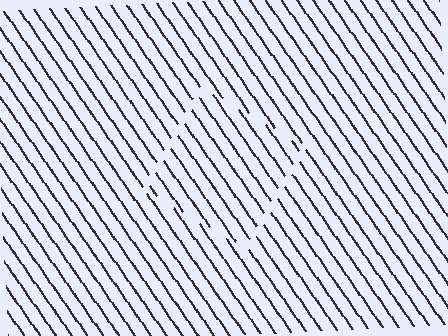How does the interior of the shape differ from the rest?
The interior of the shape contains the same grating, shifted by half a period — the contour is defined by the phase discontinuity where line-ends from the inner and outer gratings abut.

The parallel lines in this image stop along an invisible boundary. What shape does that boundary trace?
An illusory square. The interior of the shape contains the same grating, shifted by half a period — the contour is defined by the phase discontinuity where line-ends from the inner and outer gratings abut.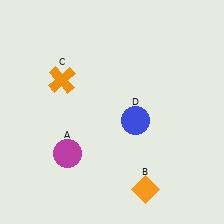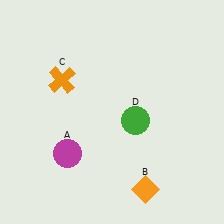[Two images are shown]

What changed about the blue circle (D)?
In Image 1, D is blue. In Image 2, it changed to green.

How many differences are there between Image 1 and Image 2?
There is 1 difference between the two images.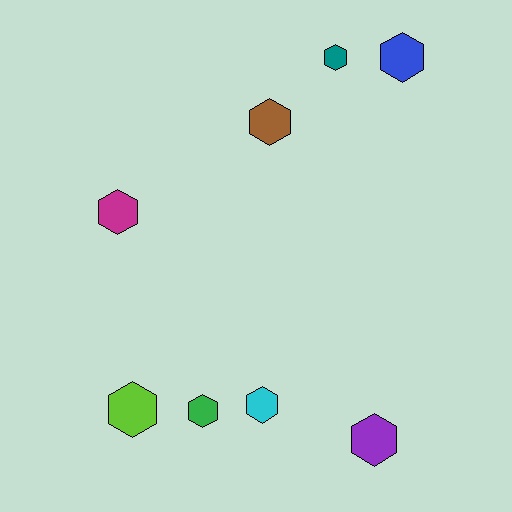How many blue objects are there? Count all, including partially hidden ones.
There is 1 blue object.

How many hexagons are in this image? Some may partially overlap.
There are 8 hexagons.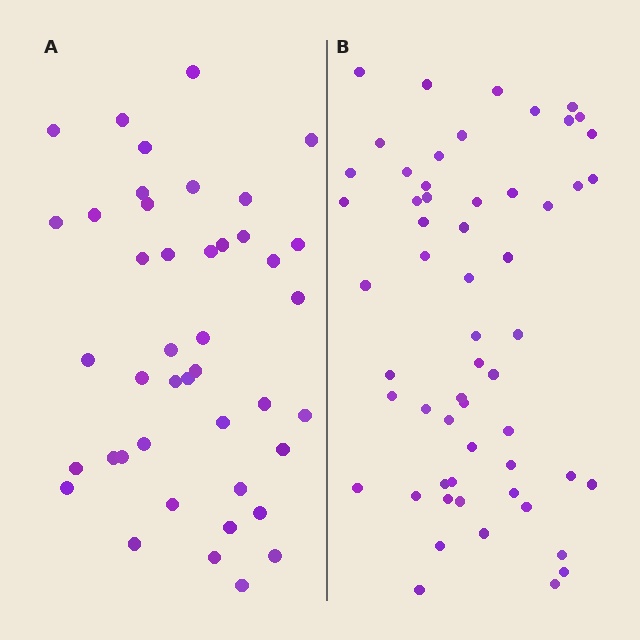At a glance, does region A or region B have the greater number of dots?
Region B (the right region) has more dots.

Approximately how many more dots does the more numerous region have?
Region B has approximately 15 more dots than region A.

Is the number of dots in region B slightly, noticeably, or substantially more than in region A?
Region B has noticeably more, but not dramatically so. The ratio is roughly 1.3 to 1.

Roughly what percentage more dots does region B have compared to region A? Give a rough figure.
About 35% more.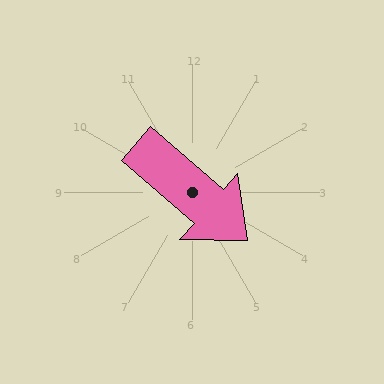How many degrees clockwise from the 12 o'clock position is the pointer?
Approximately 131 degrees.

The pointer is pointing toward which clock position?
Roughly 4 o'clock.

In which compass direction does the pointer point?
Southeast.